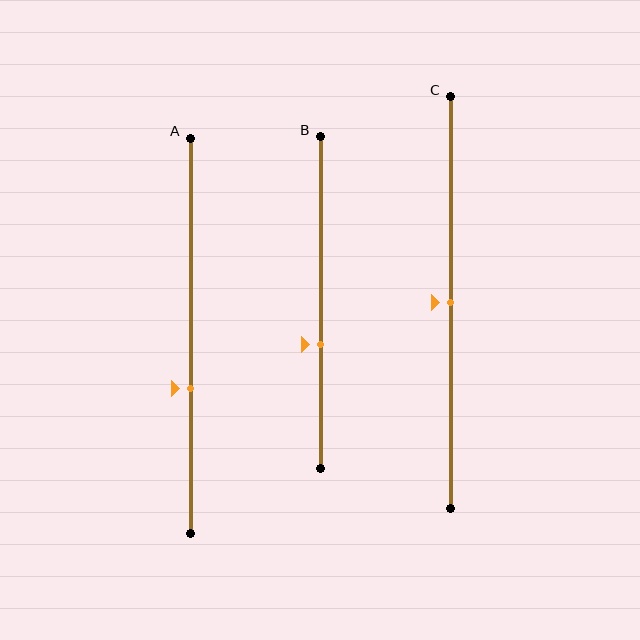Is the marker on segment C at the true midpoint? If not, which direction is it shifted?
Yes, the marker on segment C is at the true midpoint.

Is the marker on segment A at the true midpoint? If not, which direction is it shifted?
No, the marker on segment A is shifted downward by about 13% of the segment length.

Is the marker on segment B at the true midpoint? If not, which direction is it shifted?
No, the marker on segment B is shifted downward by about 13% of the segment length.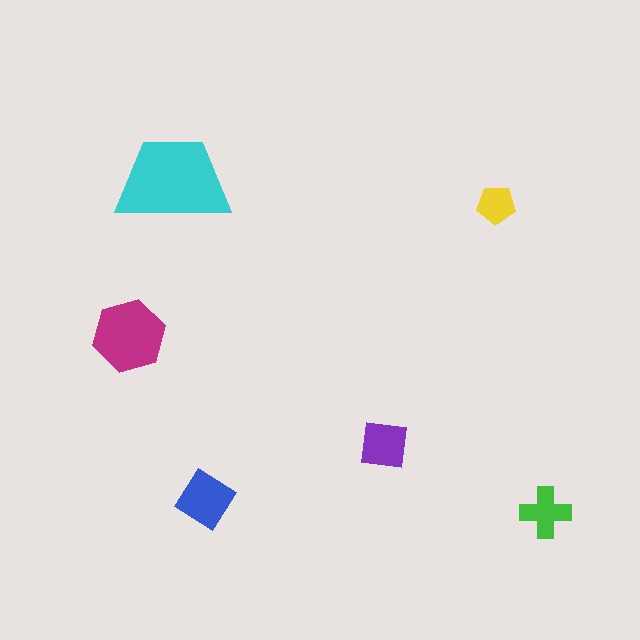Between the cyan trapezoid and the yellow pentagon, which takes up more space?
The cyan trapezoid.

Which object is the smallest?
The yellow pentagon.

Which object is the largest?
The cyan trapezoid.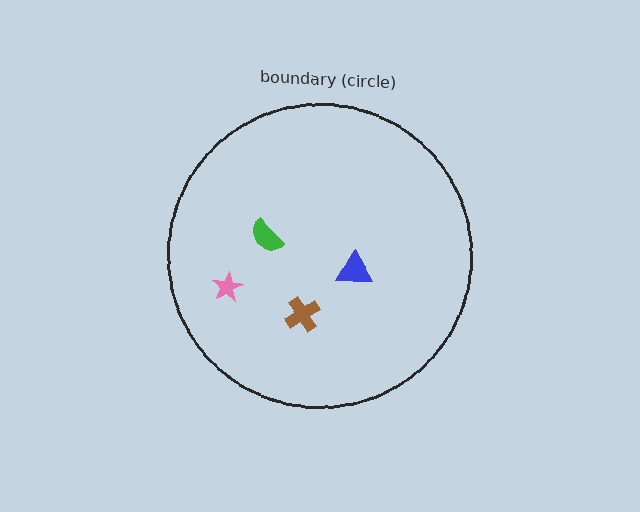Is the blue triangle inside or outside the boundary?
Inside.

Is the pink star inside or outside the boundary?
Inside.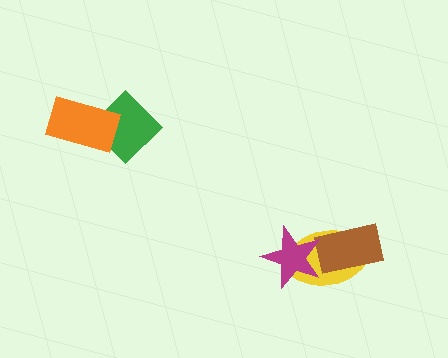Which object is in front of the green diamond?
The orange rectangle is in front of the green diamond.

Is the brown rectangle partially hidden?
Yes, it is partially covered by another shape.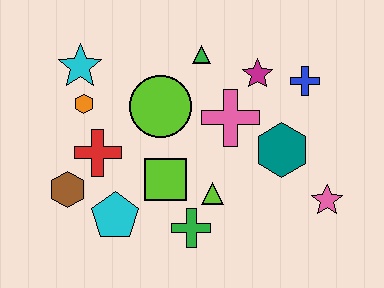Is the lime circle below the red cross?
No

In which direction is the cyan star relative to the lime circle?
The cyan star is to the left of the lime circle.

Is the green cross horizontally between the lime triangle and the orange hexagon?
Yes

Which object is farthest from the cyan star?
The pink star is farthest from the cyan star.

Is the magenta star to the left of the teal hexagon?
Yes